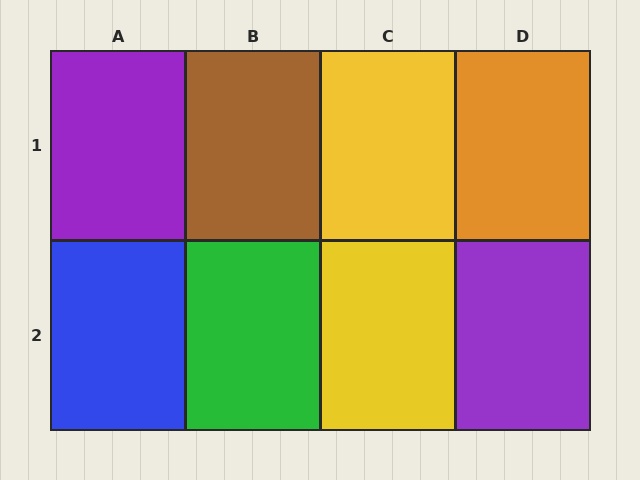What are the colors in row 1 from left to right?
Purple, brown, yellow, orange.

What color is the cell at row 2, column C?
Yellow.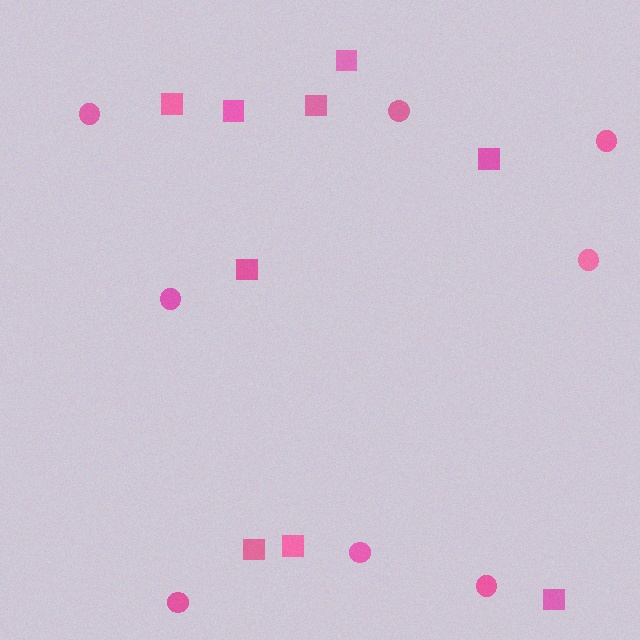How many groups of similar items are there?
There are 2 groups: one group of circles (8) and one group of squares (9).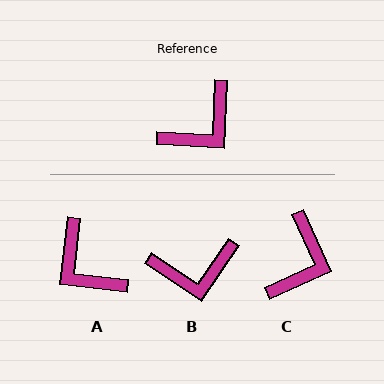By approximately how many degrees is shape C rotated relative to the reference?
Approximately 27 degrees counter-clockwise.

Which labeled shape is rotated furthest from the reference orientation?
A, about 94 degrees away.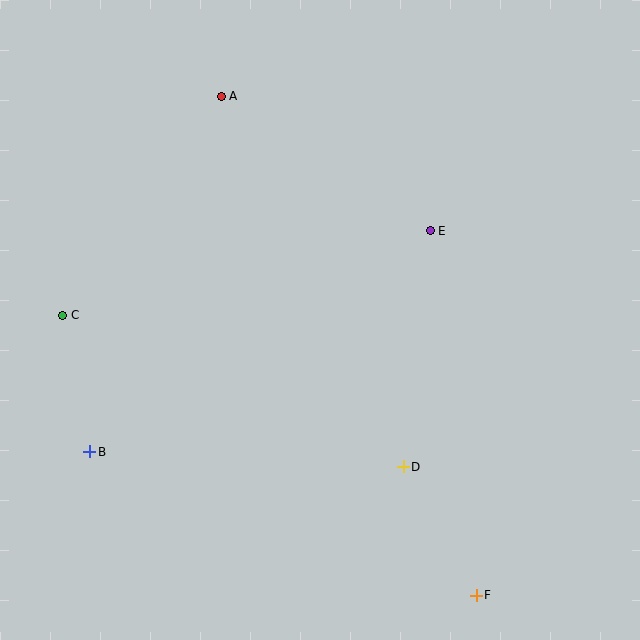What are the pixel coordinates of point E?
Point E is at (430, 231).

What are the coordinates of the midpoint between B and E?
The midpoint between B and E is at (260, 341).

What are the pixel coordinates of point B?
Point B is at (90, 452).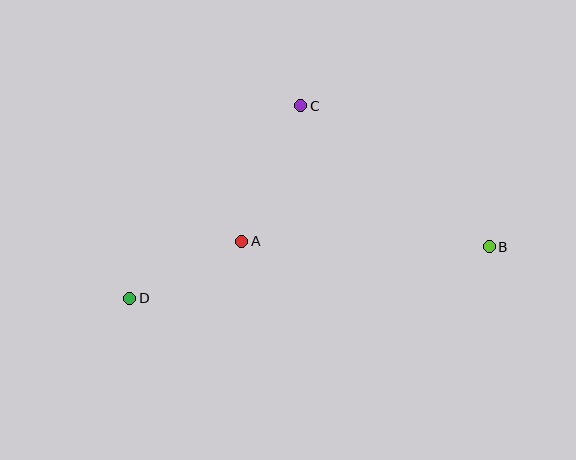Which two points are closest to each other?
Points A and D are closest to each other.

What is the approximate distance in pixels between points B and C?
The distance between B and C is approximately 236 pixels.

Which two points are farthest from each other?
Points B and D are farthest from each other.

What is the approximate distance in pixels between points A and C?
The distance between A and C is approximately 148 pixels.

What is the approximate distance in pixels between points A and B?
The distance between A and B is approximately 248 pixels.